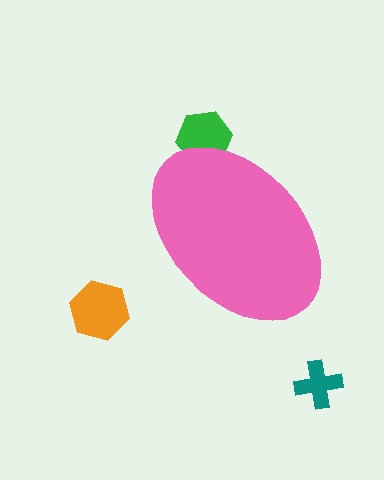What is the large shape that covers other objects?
A pink ellipse.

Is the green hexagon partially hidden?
Yes, the green hexagon is partially hidden behind the pink ellipse.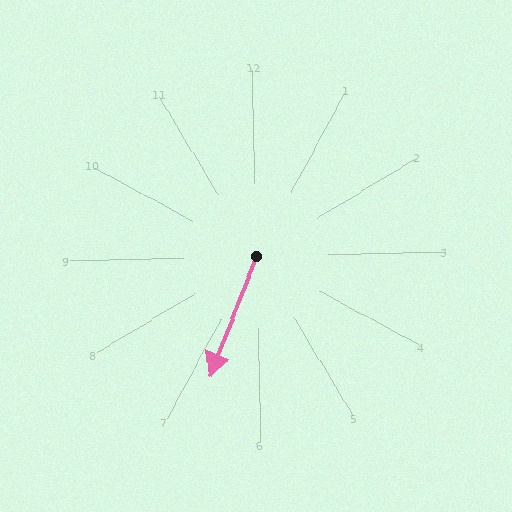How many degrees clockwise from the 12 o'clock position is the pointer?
Approximately 203 degrees.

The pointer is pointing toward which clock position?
Roughly 7 o'clock.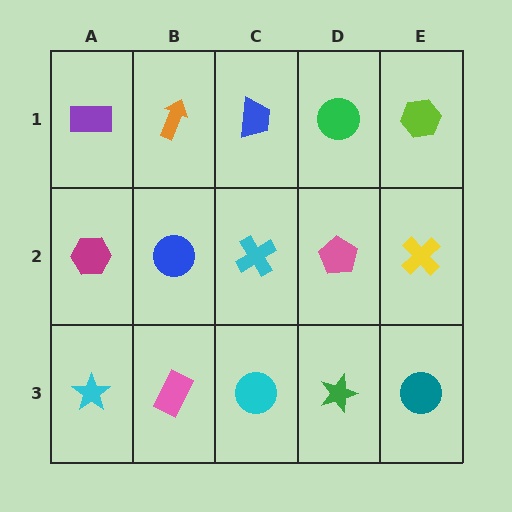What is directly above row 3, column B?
A blue circle.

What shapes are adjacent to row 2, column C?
A blue trapezoid (row 1, column C), a cyan circle (row 3, column C), a blue circle (row 2, column B), a pink pentagon (row 2, column D).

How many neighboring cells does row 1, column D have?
3.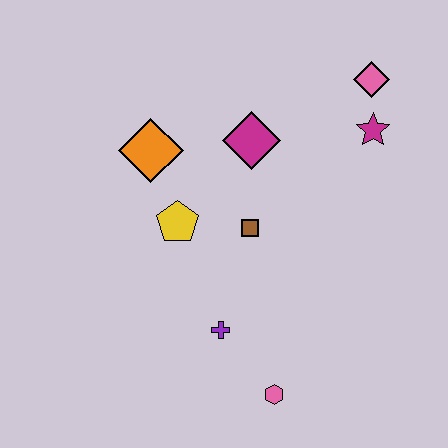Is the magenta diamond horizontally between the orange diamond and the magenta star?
Yes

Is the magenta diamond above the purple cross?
Yes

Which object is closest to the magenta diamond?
The brown square is closest to the magenta diamond.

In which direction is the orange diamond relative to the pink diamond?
The orange diamond is to the left of the pink diamond.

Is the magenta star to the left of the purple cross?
No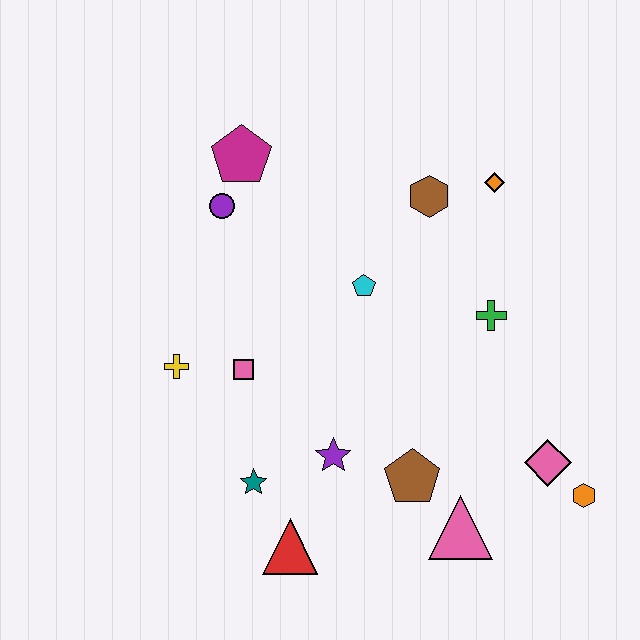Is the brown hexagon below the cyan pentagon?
No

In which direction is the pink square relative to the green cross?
The pink square is to the left of the green cross.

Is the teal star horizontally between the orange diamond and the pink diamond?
No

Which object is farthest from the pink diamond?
The magenta pentagon is farthest from the pink diamond.